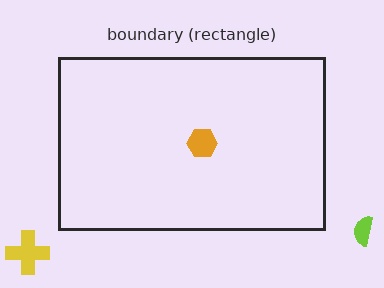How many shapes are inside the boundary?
1 inside, 2 outside.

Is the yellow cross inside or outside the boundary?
Outside.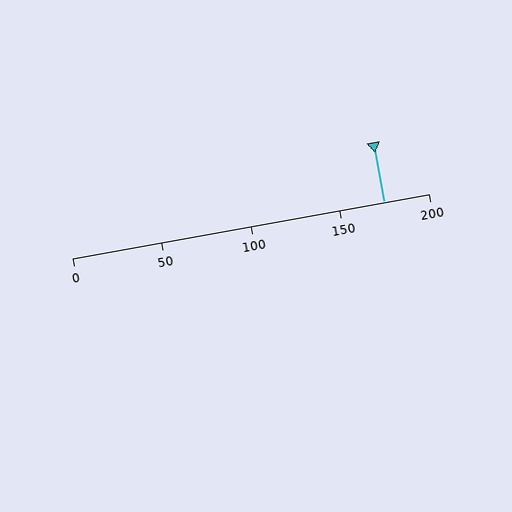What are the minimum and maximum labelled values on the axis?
The axis runs from 0 to 200.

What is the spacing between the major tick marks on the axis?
The major ticks are spaced 50 apart.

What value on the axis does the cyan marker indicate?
The marker indicates approximately 175.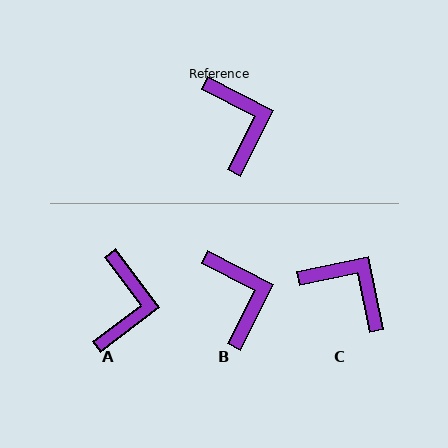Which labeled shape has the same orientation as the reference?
B.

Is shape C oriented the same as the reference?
No, it is off by about 38 degrees.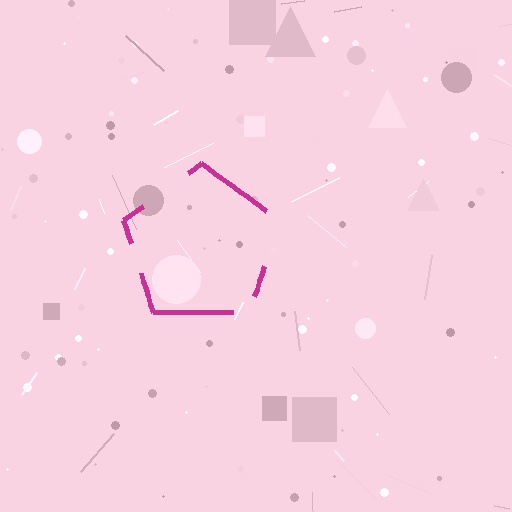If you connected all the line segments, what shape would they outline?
They would outline a pentagon.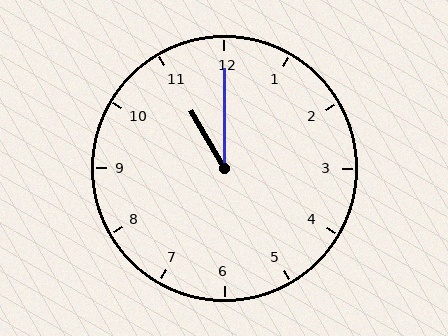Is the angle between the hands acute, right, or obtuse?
It is acute.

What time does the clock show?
11:00.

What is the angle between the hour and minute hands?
Approximately 30 degrees.